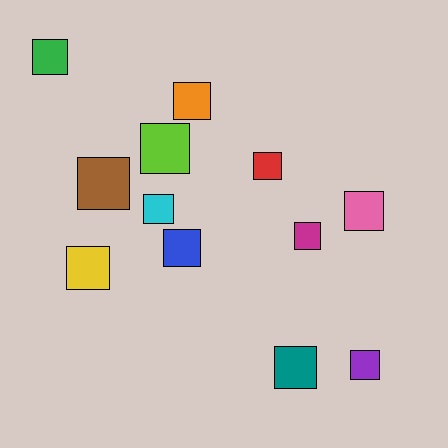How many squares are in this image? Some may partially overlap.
There are 12 squares.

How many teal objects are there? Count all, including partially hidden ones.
There is 1 teal object.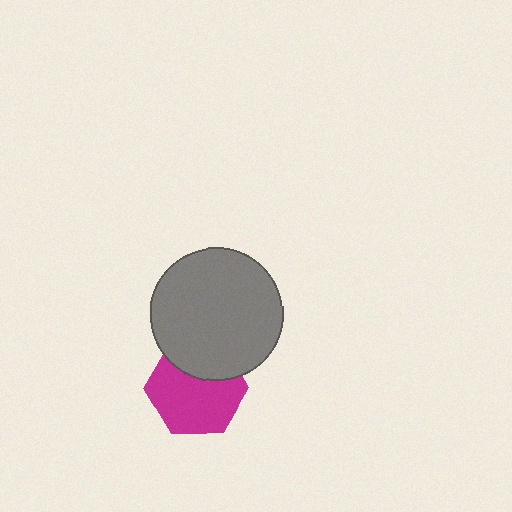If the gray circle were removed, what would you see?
You would see the complete magenta hexagon.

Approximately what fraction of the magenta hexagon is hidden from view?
Roughly 31% of the magenta hexagon is hidden behind the gray circle.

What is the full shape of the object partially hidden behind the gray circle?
The partially hidden object is a magenta hexagon.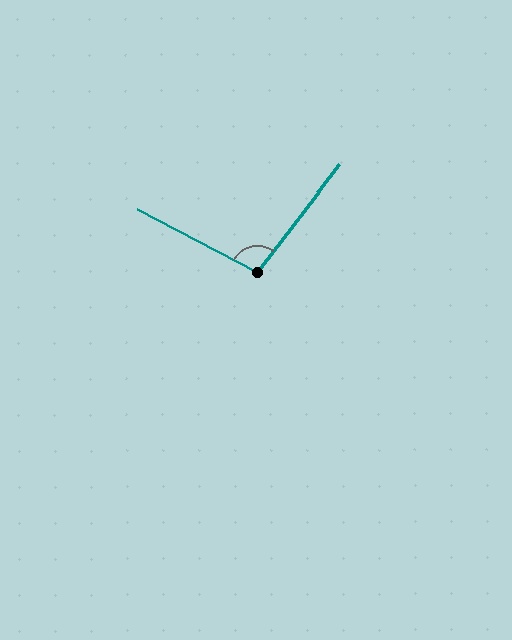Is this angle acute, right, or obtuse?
It is obtuse.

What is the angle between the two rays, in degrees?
Approximately 100 degrees.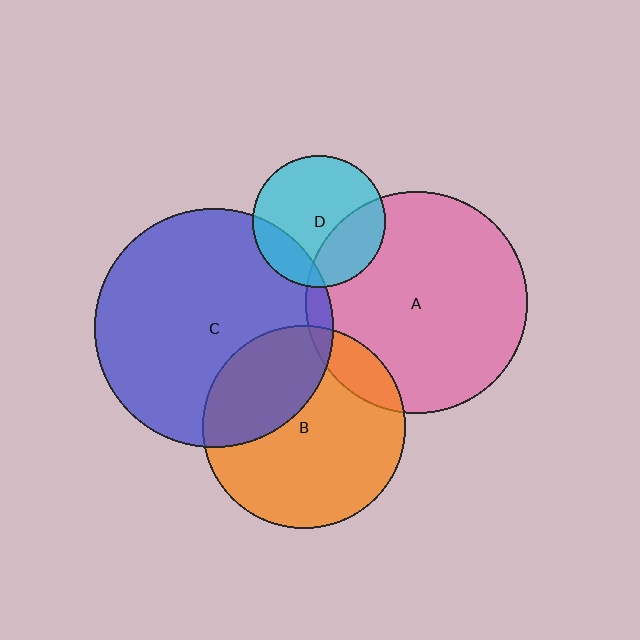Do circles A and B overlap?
Yes.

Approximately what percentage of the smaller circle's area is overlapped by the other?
Approximately 10%.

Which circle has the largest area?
Circle C (blue).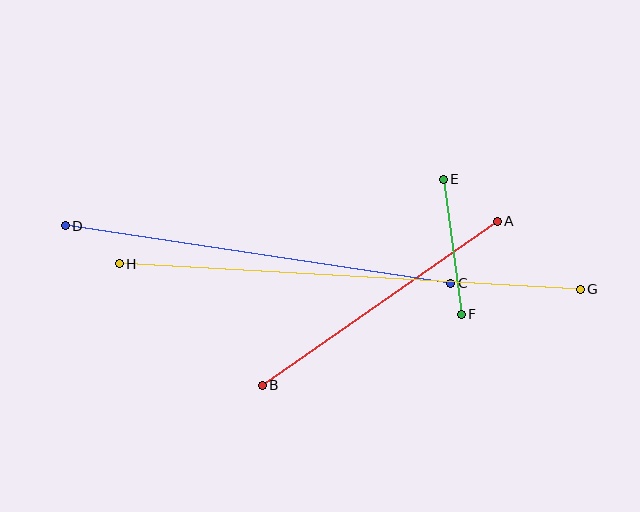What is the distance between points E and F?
The distance is approximately 136 pixels.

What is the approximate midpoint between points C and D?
The midpoint is at approximately (258, 255) pixels.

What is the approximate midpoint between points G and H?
The midpoint is at approximately (350, 277) pixels.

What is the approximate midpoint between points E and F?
The midpoint is at approximately (452, 247) pixels.